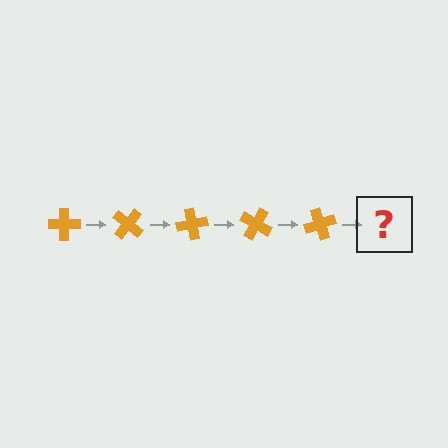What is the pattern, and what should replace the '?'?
The pattern is that the cross rotates 40 degrees each step. The '?' should be an orange cross rotated 200 degrees.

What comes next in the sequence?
The next element should be an orange cross rotated 200 degrees.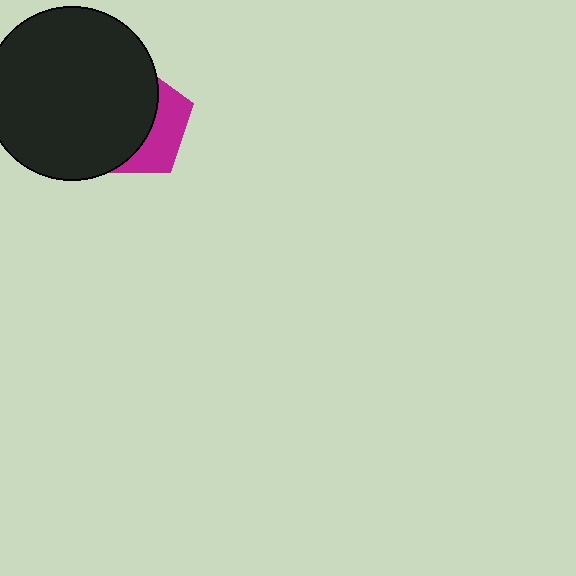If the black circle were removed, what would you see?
You would see the complete magenta pentagon.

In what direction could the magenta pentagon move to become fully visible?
The magenta pentagon could move right. That would shift it out from behind the black circle entirely.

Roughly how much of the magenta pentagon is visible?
A small part of it is visible (roughly 35%).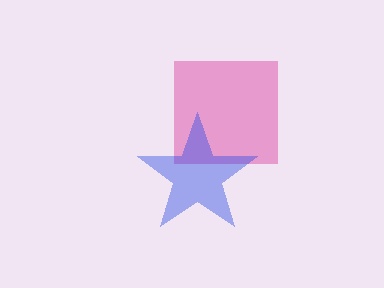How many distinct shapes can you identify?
There are 2 distinct shapes: a magenta square, a blue star.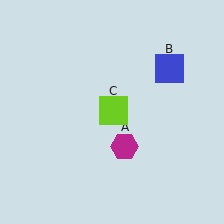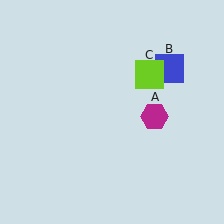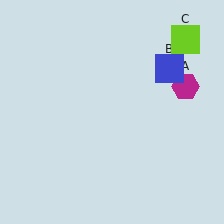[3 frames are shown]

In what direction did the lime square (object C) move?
The lime square (object C) moved up and to the right.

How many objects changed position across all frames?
2 objects changed position: magenta hexagon (object A), lime square (object C).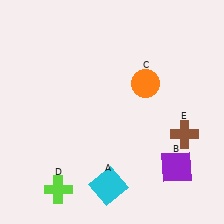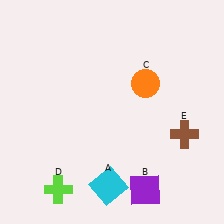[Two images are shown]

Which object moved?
The purple square (B) moved left.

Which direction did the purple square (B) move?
The purple square (B) moved left.